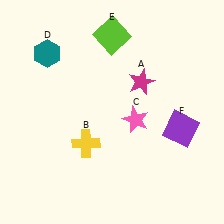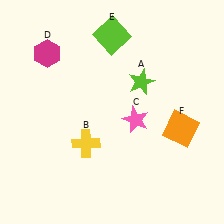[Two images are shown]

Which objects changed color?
A changed from magenta to lime. D changed from teal to magenta. F changed from purple to orange.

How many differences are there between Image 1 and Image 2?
There are 3 differences between the two images.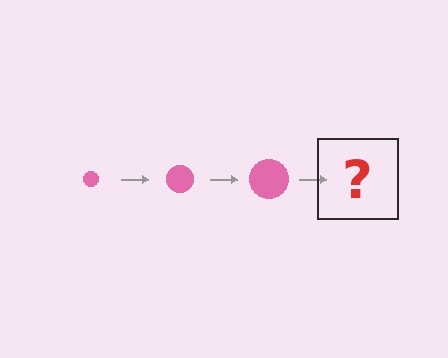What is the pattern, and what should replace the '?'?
The pattern is that the circle gets progressively larger each step. The '?' should be a pink circle, larger than the previous one.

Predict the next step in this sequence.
The next step is a pink circle, larger than the previous one.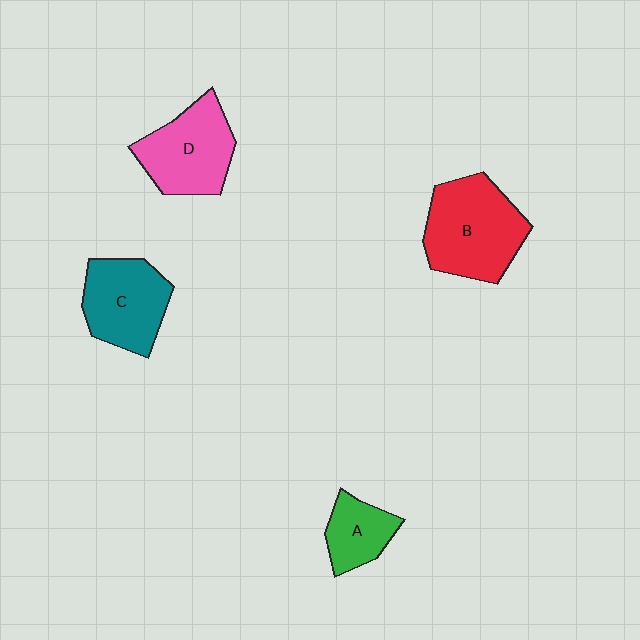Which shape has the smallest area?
Shape A (green).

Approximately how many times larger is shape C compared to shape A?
Approximately 1.7 times.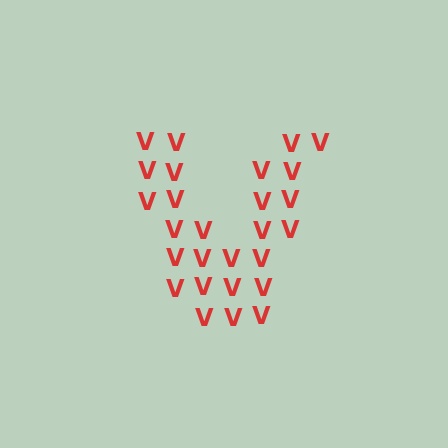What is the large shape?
The large shape is the letter V.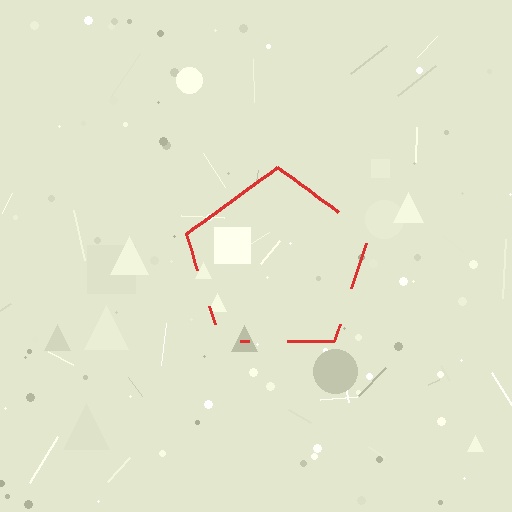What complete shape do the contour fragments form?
The contour fragments form a pentagon.